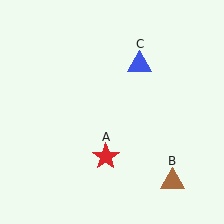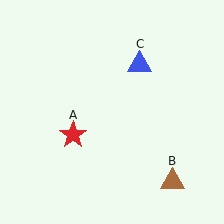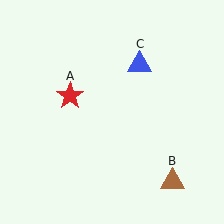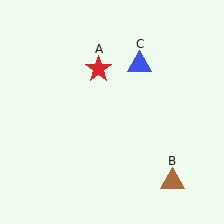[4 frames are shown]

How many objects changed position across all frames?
1 object changed position: red star (object A).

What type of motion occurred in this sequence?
The red star (object A) rotated clockwise around the center of the scene.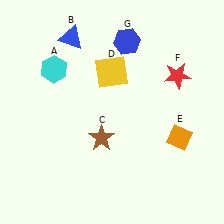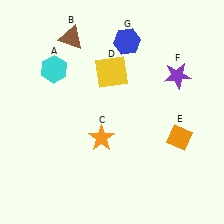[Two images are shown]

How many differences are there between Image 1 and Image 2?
There are 3 differences between the two images.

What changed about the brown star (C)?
In Image 1, C is brown. In Image 2, it changed to orange.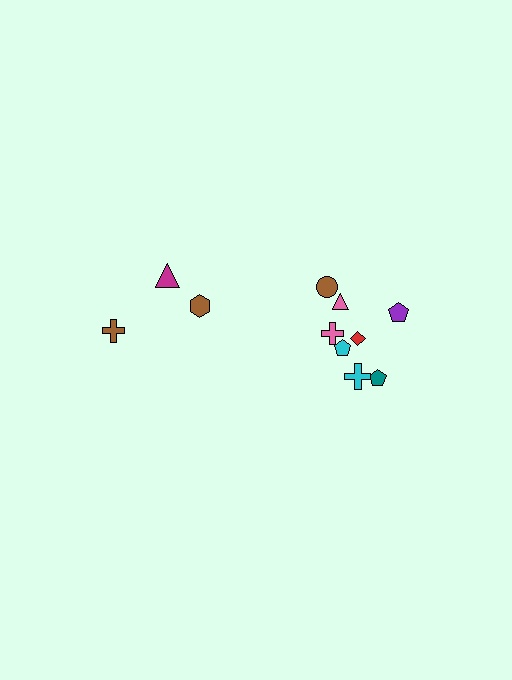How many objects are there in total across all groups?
There are 11 objects.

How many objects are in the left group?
There are 3 objects.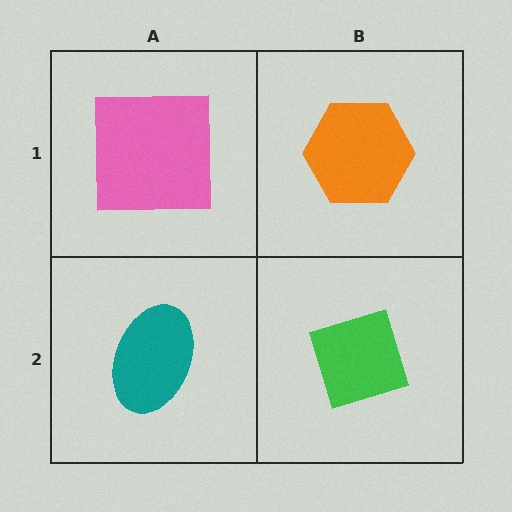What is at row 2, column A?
A teal ellipse.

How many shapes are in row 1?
2 shapes.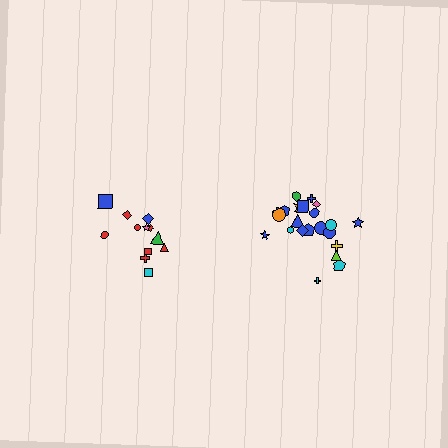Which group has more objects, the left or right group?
The right group.